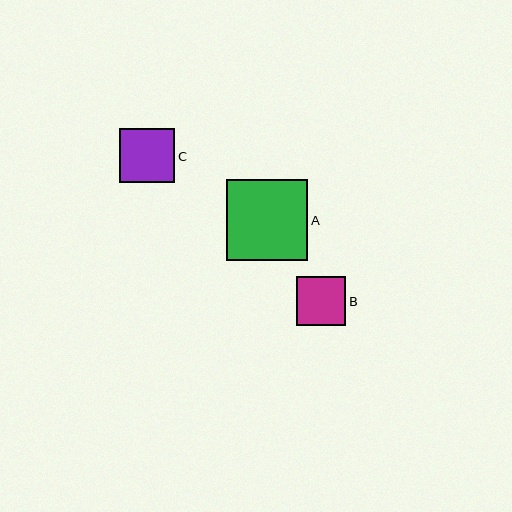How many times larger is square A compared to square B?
Square A is approximately 1.6 times the size of square B.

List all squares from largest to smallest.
From largest to smallest: A, C, B.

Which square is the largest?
Square A is the largest with a size of approximately 81 pixels.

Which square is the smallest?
Square B is the smallest with a size of approximately 50 pixels.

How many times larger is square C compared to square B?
Square C is approximately 1.1 times the size of square B.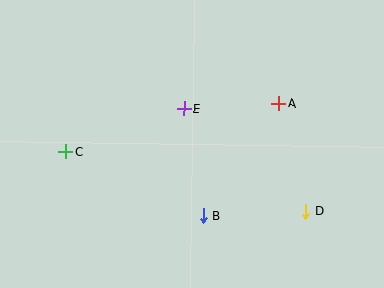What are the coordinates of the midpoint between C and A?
The midpoint between C and A is at (172, 127).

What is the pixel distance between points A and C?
The distance between A and C is 218 pixels.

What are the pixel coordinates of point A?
Point A is at (278, 103).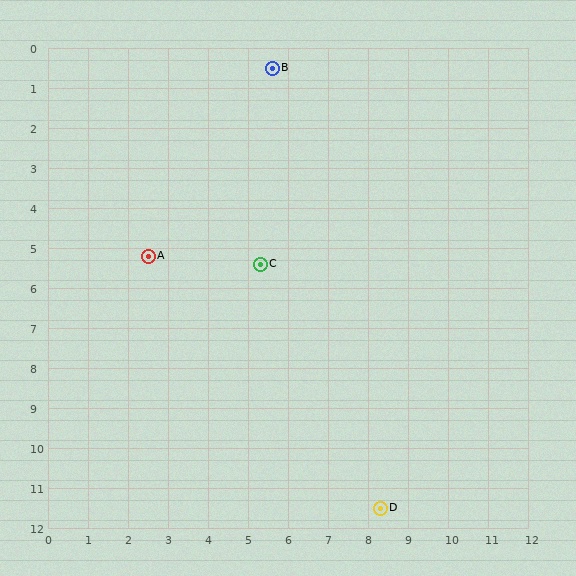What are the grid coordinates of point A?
Point A is at approximately (2.5, 5.2).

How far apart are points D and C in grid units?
Points D and C are about 6.8 grid units apart.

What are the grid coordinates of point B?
Point B is at approximately (5.6, 0.5).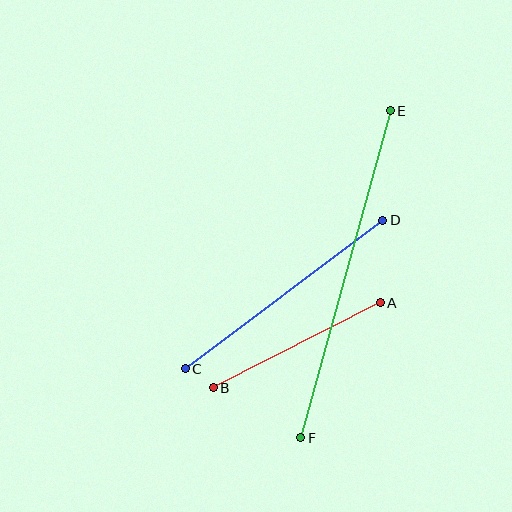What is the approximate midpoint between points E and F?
The midpoint is at approximately (345, 274) pixels.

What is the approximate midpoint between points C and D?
The midpoint is at approximately (284, 294) pixels.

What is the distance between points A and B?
The distance is approximately 187 pixels.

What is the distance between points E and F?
The distance is approximately 339 pixels.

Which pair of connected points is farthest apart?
Points E and F are farthest apart.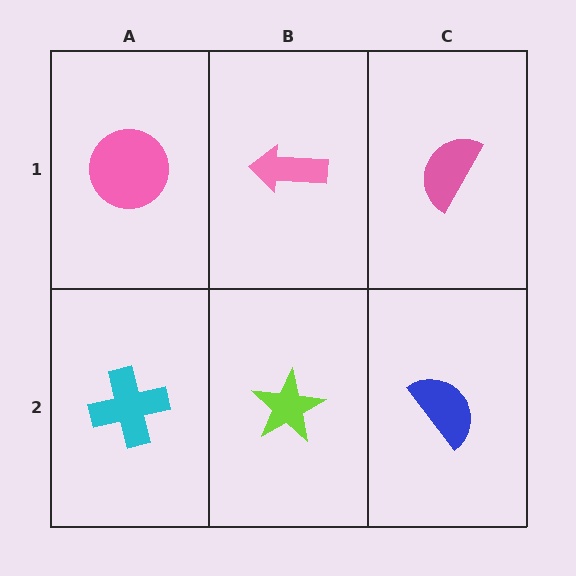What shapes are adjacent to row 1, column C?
A blue semicircle (row 2, column C), a pink arrow (row 1, column B).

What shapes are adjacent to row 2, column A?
A pink circle (row 1, column A), a lime star (row 2, column B).